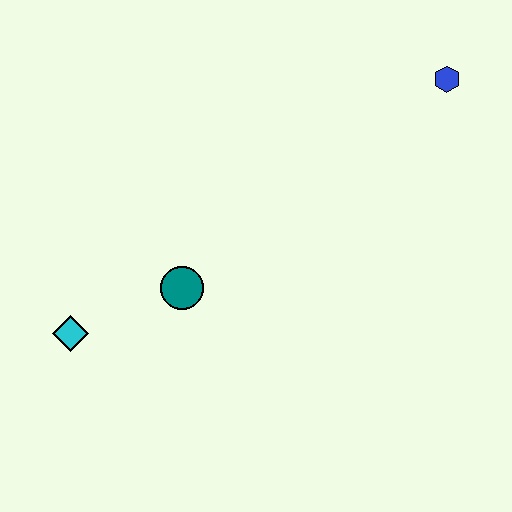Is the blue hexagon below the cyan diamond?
No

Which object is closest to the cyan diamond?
The teal circle is closest to the cyan diamond.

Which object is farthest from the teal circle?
The blue hexagon is farthest from the teal circle.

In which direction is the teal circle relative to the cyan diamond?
The teal circle is to the right of the cyan diamond.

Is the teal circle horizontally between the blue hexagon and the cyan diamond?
Yes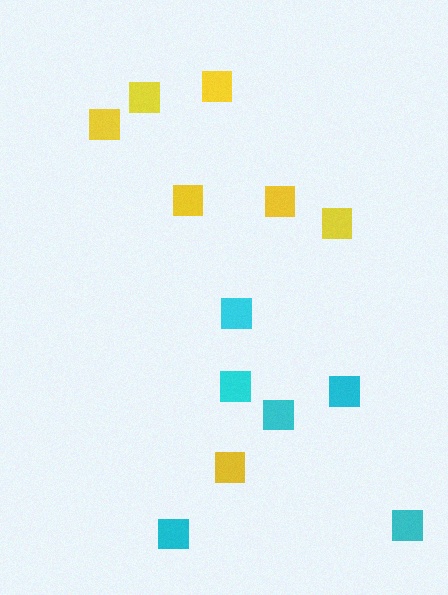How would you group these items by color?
There are 2 groups: one group of yellow squares (7) and one group of cyan squares (6).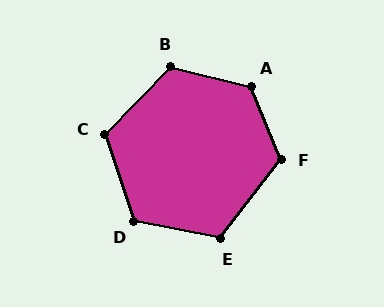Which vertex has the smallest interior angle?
E, at approximately 116 degrees.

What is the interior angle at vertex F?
Approximately 120 degrees (obtuse).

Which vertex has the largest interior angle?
A, at approximately 126 degrees.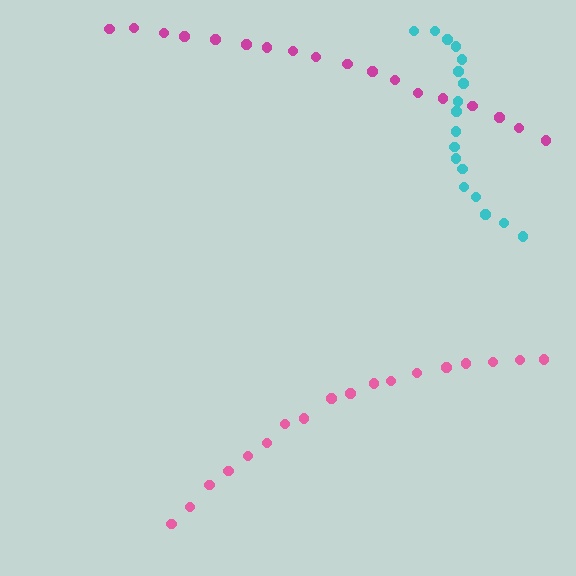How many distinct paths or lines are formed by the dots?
There are 3 distinct paths.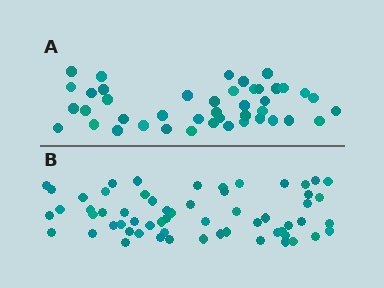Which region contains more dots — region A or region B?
Region B (the bottom region) has more dots.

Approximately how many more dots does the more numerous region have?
Region B has approximately 15 more dots than region A.